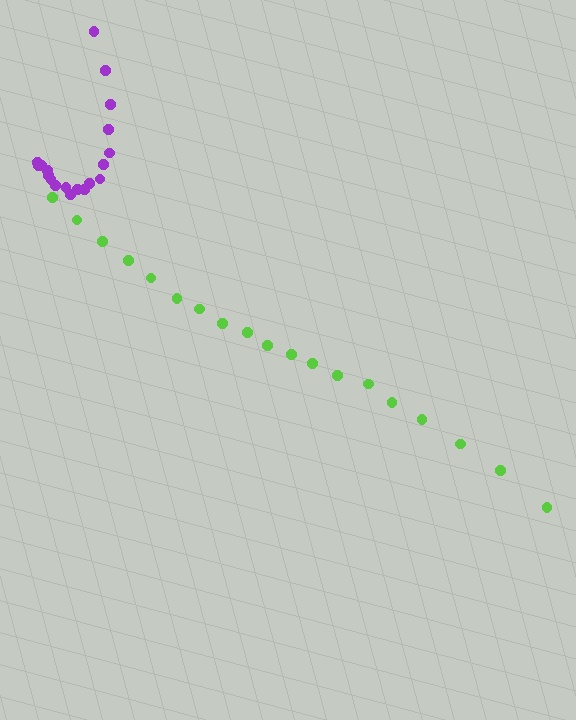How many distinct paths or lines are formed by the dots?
There are 2 distinct paths.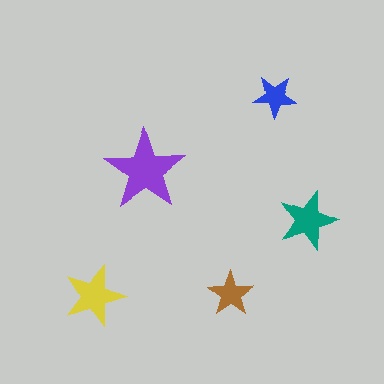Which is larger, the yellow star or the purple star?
The purple one.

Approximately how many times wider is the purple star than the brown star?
About 2 times wider.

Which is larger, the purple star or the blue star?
The purple one.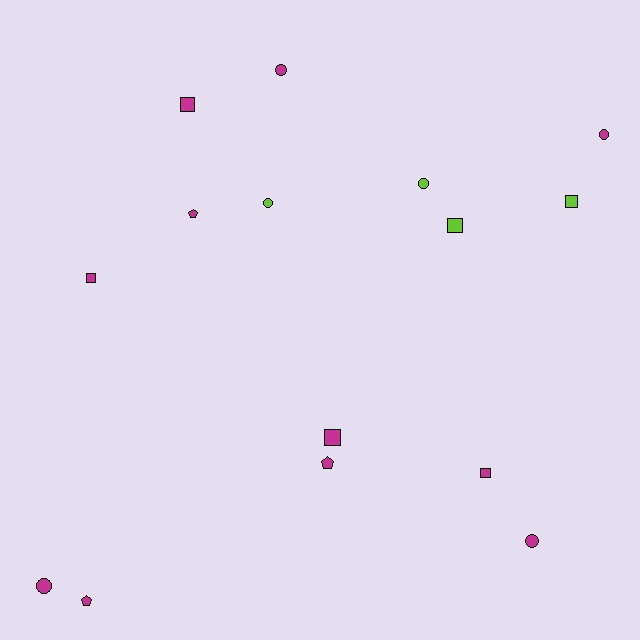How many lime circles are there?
There are 2 lime circles.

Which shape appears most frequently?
Square, with 6 objects.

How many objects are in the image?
There are 15 objects.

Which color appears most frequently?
Magenta, with 11 objects.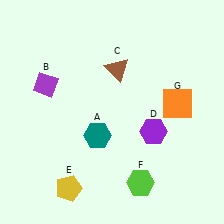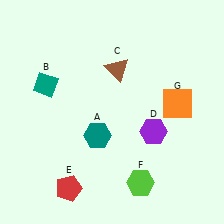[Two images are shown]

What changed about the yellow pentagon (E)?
In Image 1, E is yellow. In Image 2, it changed to red.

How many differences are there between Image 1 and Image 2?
There are 2 differences between the two images.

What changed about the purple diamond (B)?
In Image 1, B is purple. In Image 2, it changed to teal.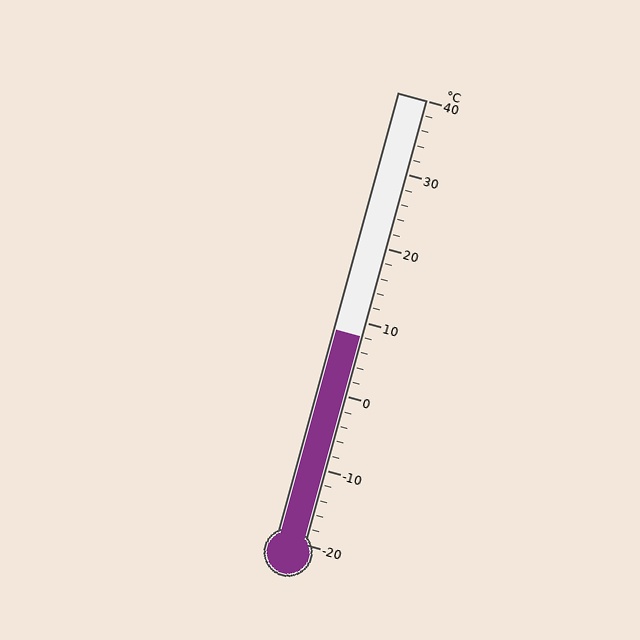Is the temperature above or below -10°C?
The temperature is above -10°C.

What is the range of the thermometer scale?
The thermometer scale ranges from -20°C to 40°C.